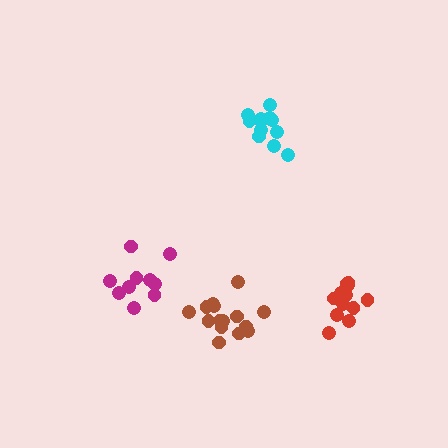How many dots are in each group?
Group 1: 13 dots, Group 2: 15 dots, Group 3: 12 dots, Group 4: 10 dots (50 total).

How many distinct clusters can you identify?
There are 4 distinct clusters.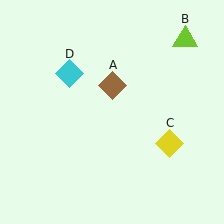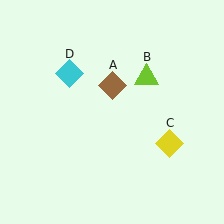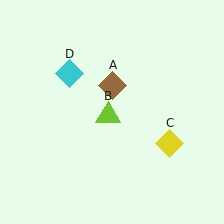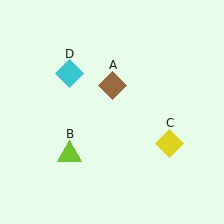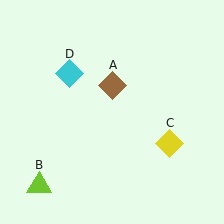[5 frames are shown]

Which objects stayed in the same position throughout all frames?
Brown diamond (object A) and yellow diamond (object C) and cyan diamond (object D) remained stationary.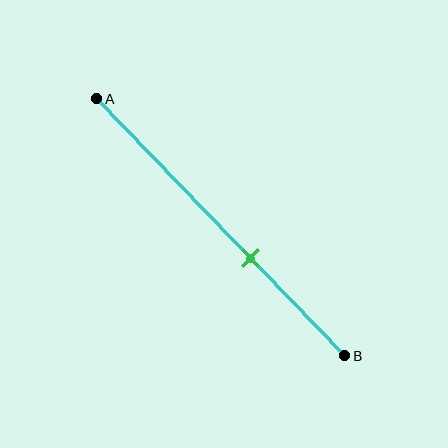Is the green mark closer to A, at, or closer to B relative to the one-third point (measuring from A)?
The green mark is closer to point B than the one-third point of segment AB.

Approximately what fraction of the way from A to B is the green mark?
The green mark is approximately 60% of the way from A to B.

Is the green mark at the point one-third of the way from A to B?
No, the mark is at about 60% from A, not at the 33% one-third point.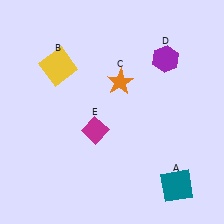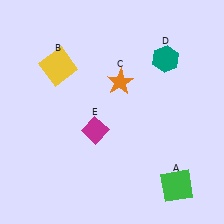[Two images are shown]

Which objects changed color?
A changed from teal to green. D changed from purple to teal.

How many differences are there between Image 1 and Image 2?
There are 2 differences between the two images.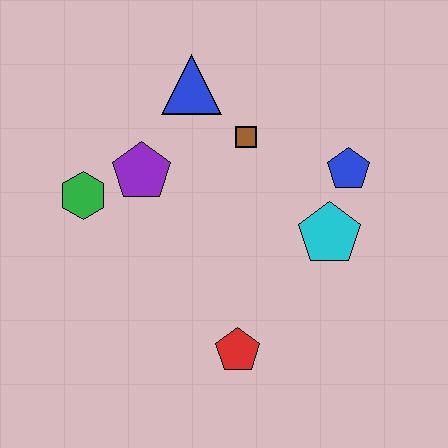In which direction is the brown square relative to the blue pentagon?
The brown square is to the left of the blue pentagon.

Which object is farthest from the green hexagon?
The blue pentagon is farthest from the green hexagon.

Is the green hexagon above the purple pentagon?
No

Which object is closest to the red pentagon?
The cyan pentagon is closest to the red pentagon.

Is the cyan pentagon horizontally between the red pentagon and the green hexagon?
No